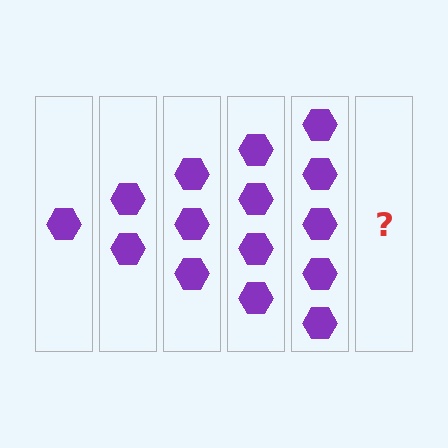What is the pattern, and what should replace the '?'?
The pattern is that each step adds one more hexagon. The '?' should be 6 hexagons.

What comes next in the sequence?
The next element should be 6 hexagons.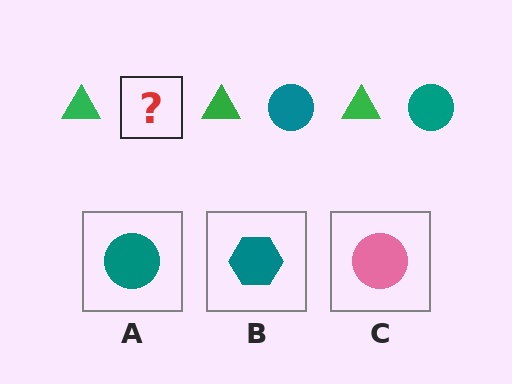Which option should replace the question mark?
Option A.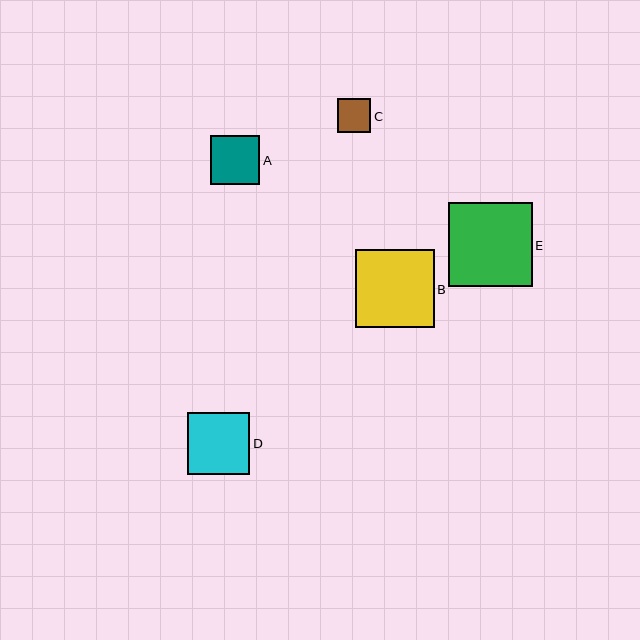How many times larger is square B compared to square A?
Square B is approximately 1.6 times the size of square A.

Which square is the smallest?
Square C is the smallest with a size of approximately 33 pixels.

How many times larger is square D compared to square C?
Square D is approximately 1.9 times the size of square C.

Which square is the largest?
Square E is the largest with a size of approximately 84 pixels.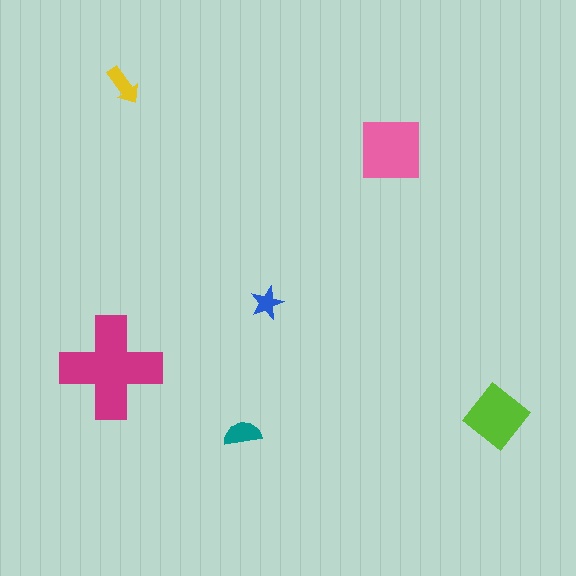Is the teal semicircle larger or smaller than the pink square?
Smaller.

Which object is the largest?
The magenta cross.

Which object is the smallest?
The blue star.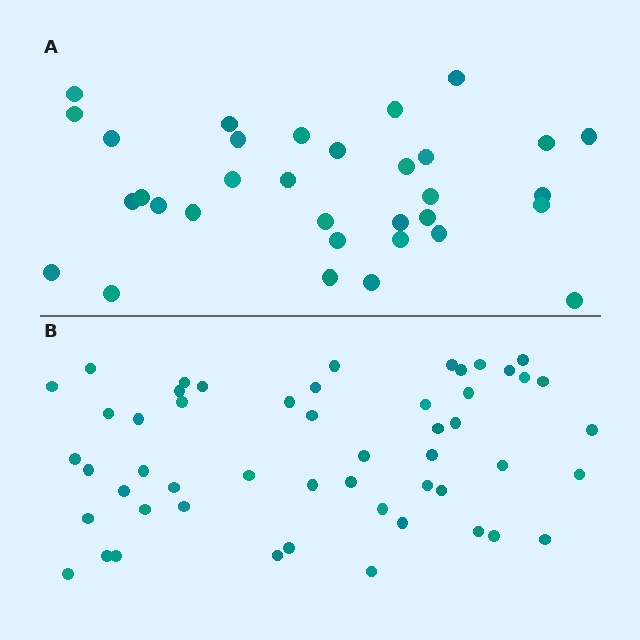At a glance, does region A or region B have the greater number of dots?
Region B (the bottom region) has more dots.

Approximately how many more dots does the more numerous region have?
Region B has approximately 20 more dots than region A.